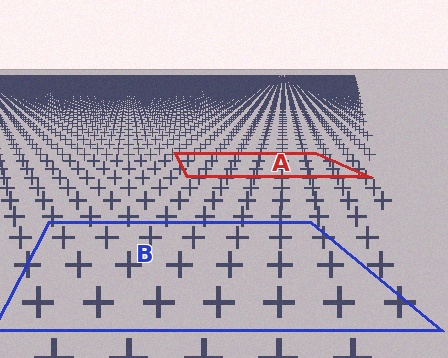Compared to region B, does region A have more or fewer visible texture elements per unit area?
Region A has more texture elements per unit area — they are packed more densely because it is farther away.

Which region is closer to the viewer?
Region B is closer. The texture elements there are larger and more spread out.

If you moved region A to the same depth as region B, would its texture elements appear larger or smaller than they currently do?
They would appear larger. At a closer depth, the same texture elements are projected at a bigger on-screen size.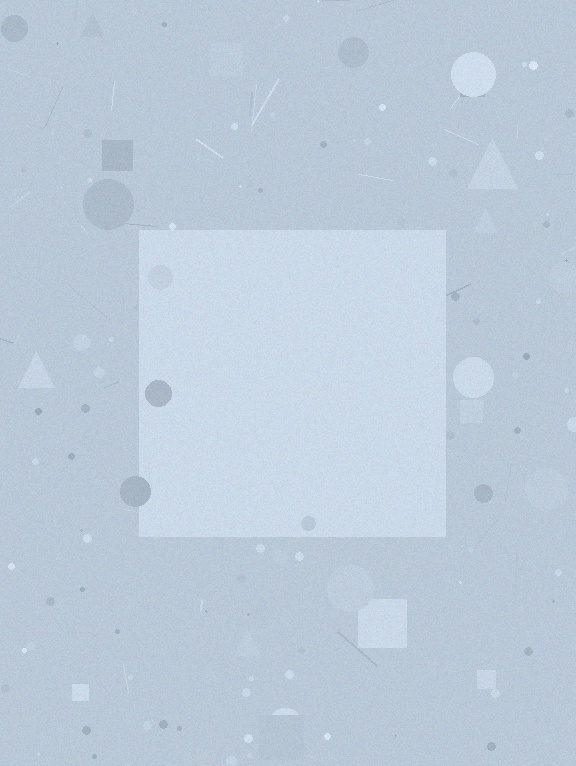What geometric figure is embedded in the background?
A square is embedded in the background.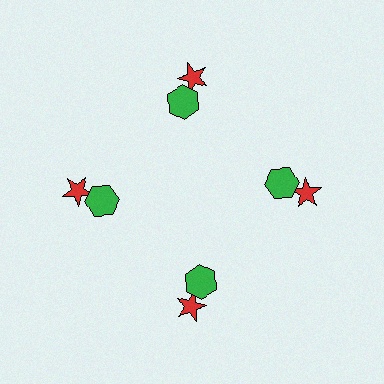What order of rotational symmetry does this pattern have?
This pattern has 4-fold rotational symmetry.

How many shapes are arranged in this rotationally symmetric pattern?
There are 8 shapes, arranged in 4 groups of 2.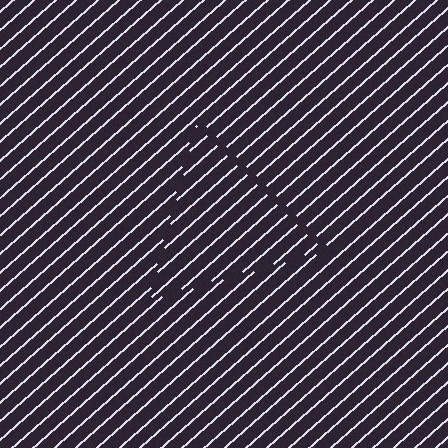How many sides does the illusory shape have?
3 sides — the line-ends trace a triangle.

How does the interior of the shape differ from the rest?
The interior of the shape contains the same grating, shifted by half a period — the contour is defined by the phase discontinuity where line-ends from the inner and outer gratings abut.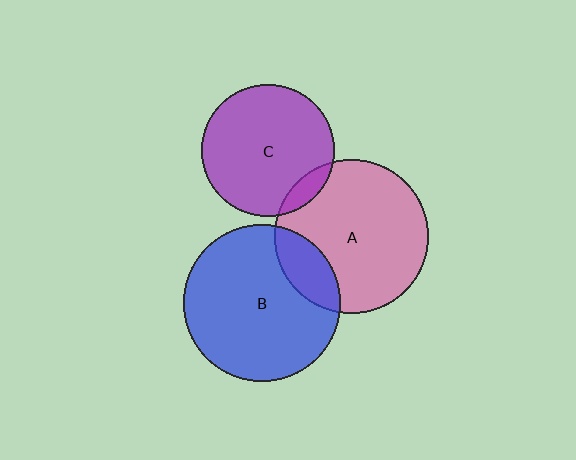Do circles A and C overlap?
Yes.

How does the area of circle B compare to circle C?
Approximately 1.4 times.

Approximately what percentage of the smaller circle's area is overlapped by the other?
Approximately 10%.